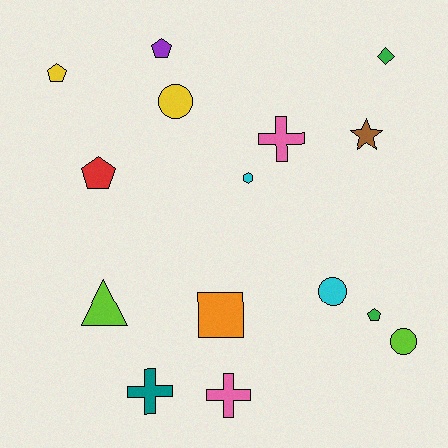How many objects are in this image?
There are 15 objects.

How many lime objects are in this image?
There are 2 lime objects.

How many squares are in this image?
There is 1 square.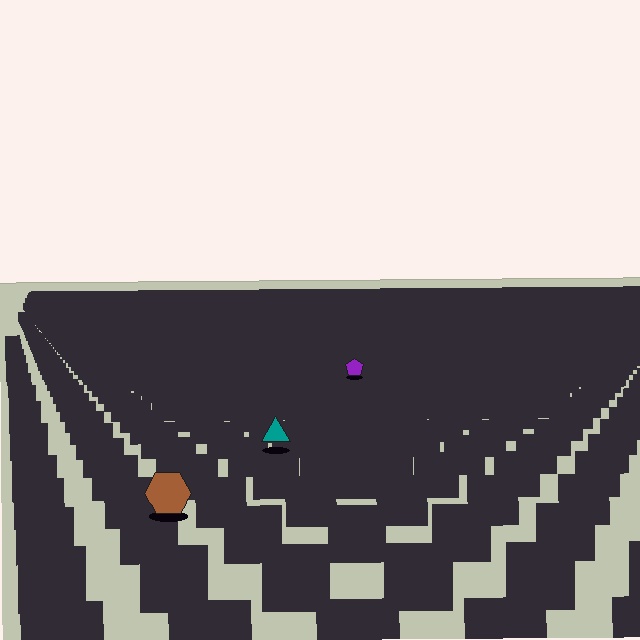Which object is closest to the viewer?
The brown hexagon is closest. The texture marks near it are larger and more spread out.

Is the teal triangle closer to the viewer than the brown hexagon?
No. The brown hexagon is closer — you can tell from the texture gradient: the ground texture is coarser near it.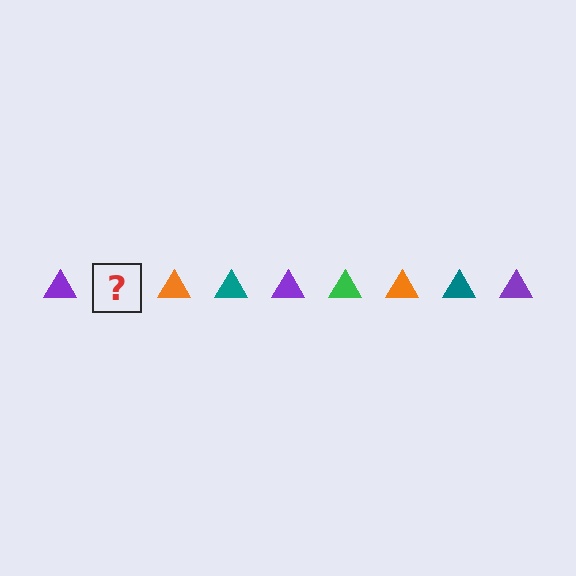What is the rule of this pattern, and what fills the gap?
The rule is that the pattern cycles through purple, green, orange, teal triangles. The gap should be filled with a green triangle.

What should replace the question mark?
The question mark should be replaced with a green triangle.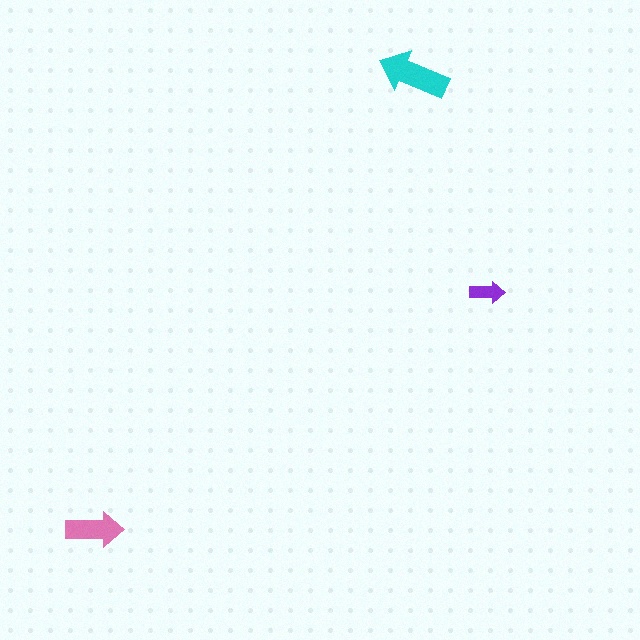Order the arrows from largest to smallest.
the cyan one, the pink one, the purple one.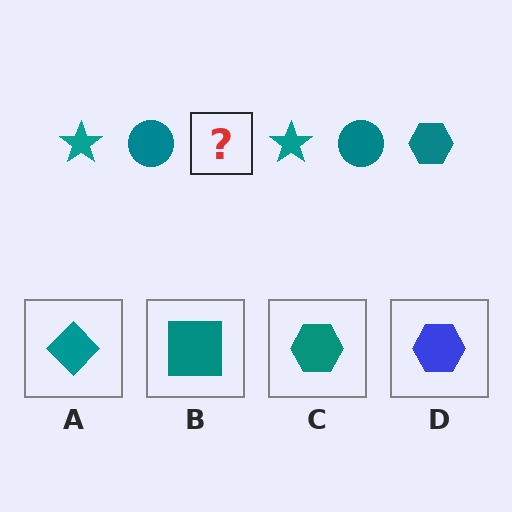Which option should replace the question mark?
Option C.